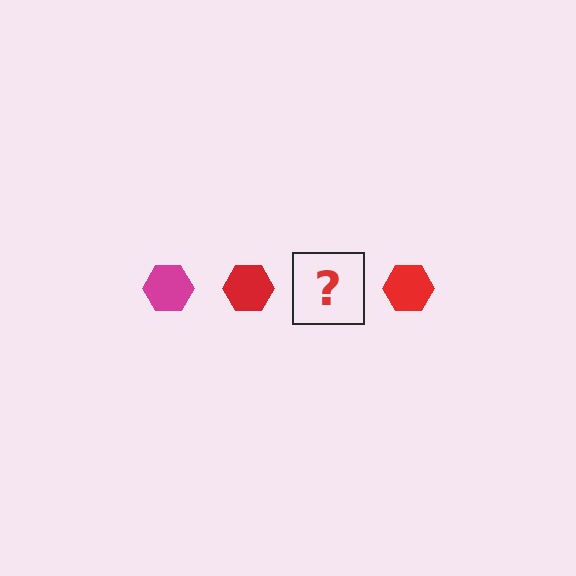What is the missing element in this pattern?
The missing element is a magenta hexagon.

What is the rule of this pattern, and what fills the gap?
The rule is that the pattern cycles through magenta, red hexagons. The gap should be filled with a magenta hexagon.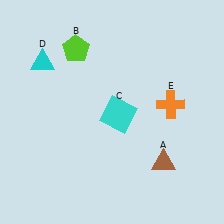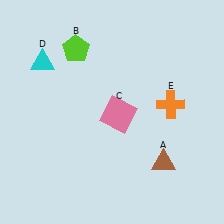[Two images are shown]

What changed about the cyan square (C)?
In Image 1, C is cyan. In Image 2, it changed to pink.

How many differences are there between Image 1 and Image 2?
There is 1 difference between the two images.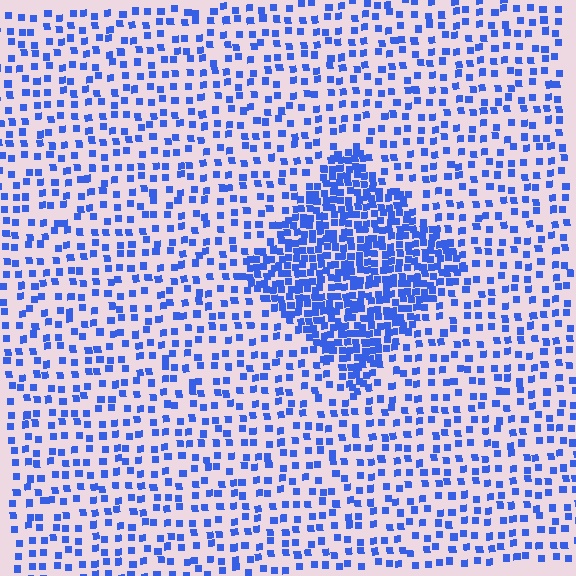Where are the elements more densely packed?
The elements are more densely packed inside the diamond boundary.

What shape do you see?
I see a diamond.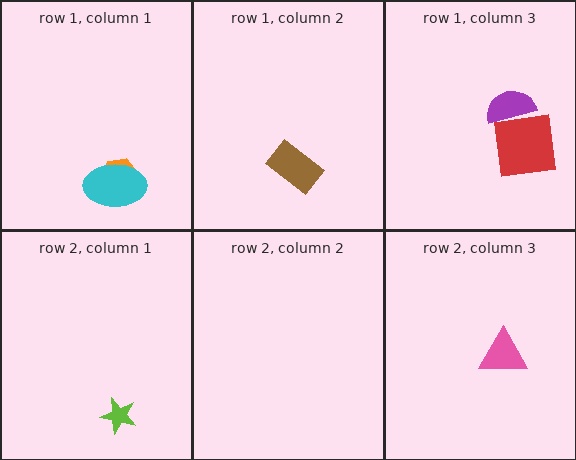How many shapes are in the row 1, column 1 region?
2.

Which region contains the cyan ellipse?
The row 1, column 1 region.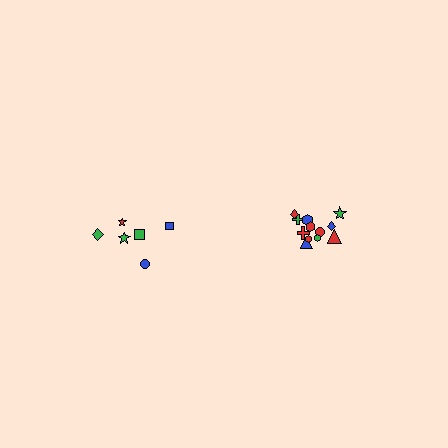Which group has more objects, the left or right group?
The right group.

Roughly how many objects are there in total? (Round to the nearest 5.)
Roughly 20 objects in total.